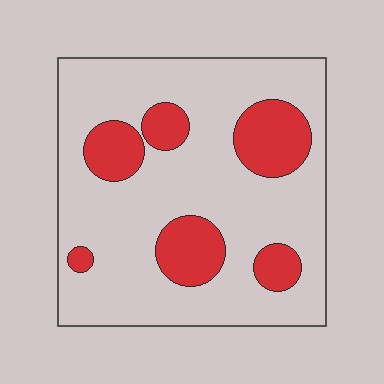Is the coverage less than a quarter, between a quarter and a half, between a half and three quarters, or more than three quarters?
Less than a quarter.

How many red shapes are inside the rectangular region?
6.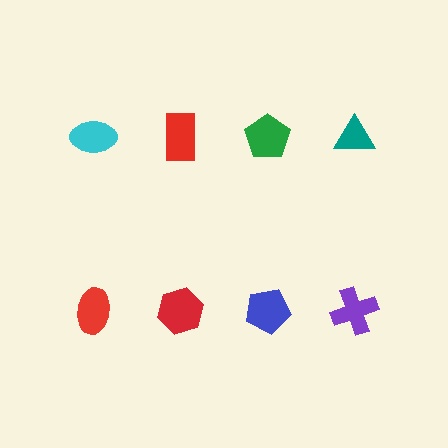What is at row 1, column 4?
A teal triangle.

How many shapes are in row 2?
4 shapes.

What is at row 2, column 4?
A purple cross.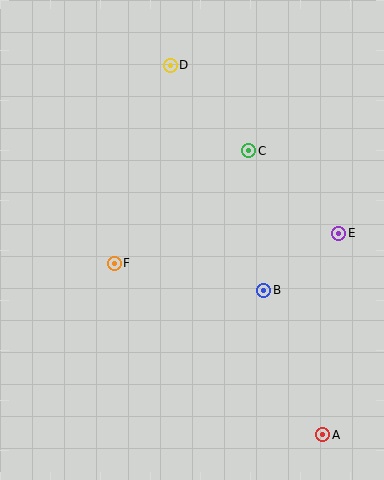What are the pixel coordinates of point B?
Point B is at (264, 290).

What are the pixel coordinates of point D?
Point D is at (170, 65).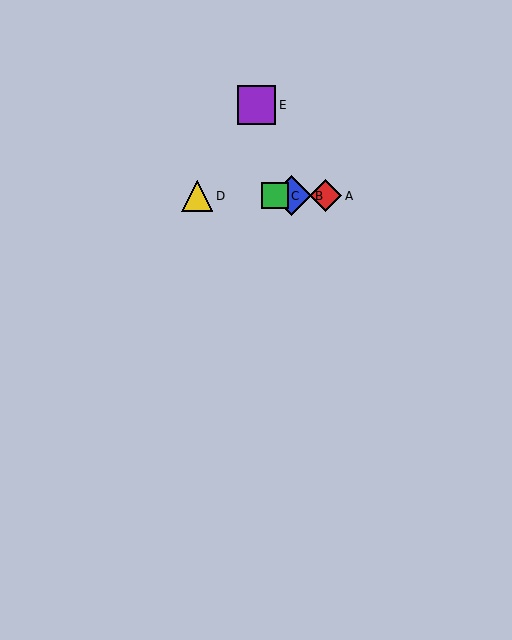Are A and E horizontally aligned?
No, A is at y≈196 and E is at y≈105.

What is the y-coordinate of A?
Object A is at y≈196.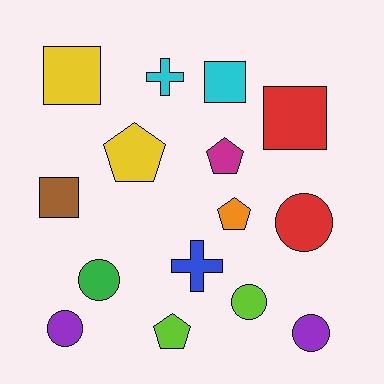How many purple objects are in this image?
There are 2 purple objects.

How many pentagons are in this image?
There are 4 pentagons.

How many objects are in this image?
There are 15 objects.